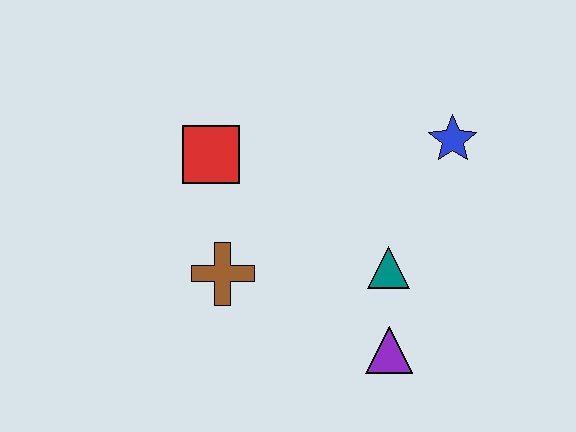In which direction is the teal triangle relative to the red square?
The teal triangle is to the right of the red square.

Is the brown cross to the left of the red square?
No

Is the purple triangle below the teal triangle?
Yes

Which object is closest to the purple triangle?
The teal triangle is closest to the purple triangle.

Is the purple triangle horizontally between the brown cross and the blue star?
Yes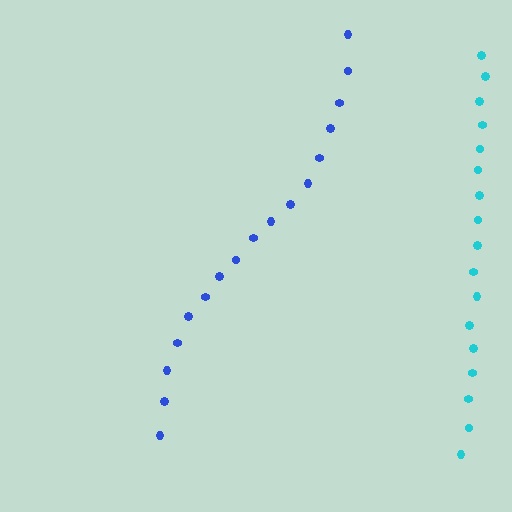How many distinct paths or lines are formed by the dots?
There are 2 distinct paths.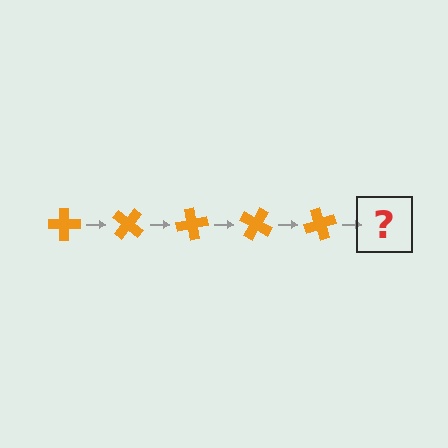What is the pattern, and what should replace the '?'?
The pattern is that the cross rotates 40 degrees each step. The '?' should be an orange cross rotated 200 degrees.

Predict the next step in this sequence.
The next step is an orange cross rotated 200 degrees.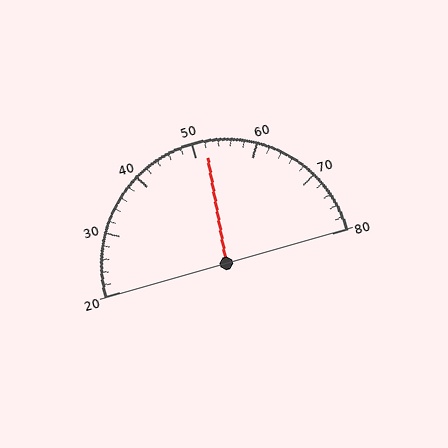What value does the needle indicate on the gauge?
The needle indicates approximately 52.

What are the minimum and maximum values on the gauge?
The gauge ranges from 20 to 80.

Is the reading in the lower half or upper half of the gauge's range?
The reading is in the upper half of the range (20 to 80).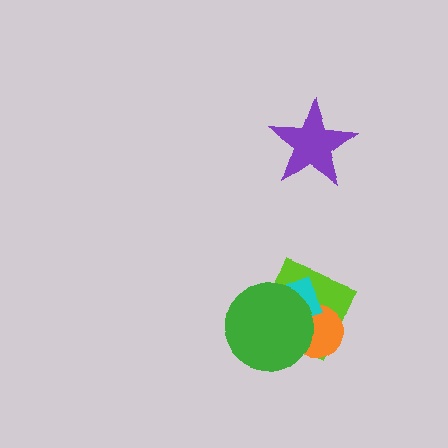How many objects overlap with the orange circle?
3 objects overlap with the orange circle.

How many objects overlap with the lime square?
3 objects overlap with the lime square.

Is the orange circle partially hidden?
Yes, it is partially covered by another shape.